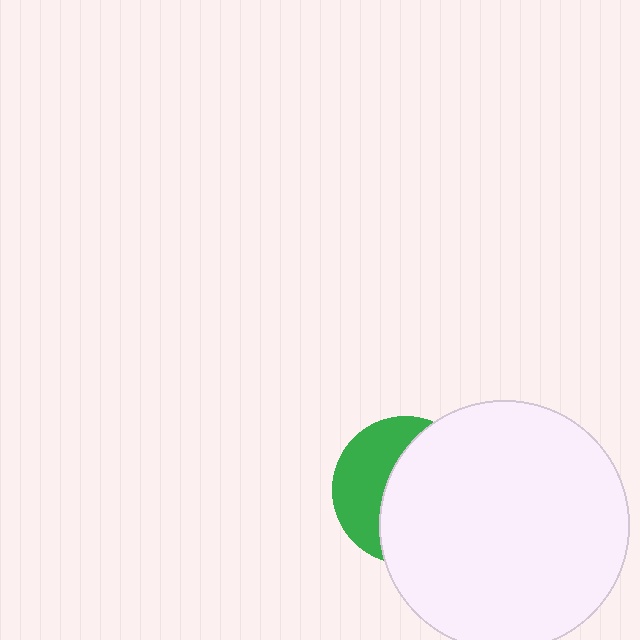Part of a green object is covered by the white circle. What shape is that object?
It is a circle.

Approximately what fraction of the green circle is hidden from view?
Roughly 61% of the green circle is hidden behind the white circle.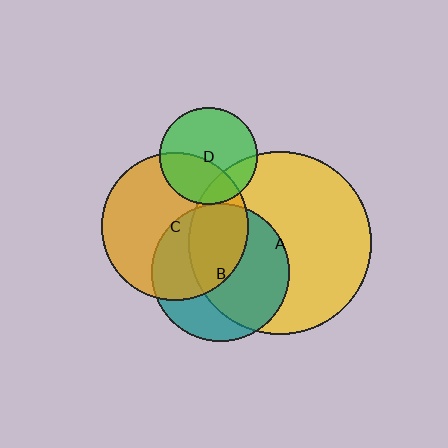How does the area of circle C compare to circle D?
Approximately 2.3 times.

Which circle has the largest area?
Circle A (yellow).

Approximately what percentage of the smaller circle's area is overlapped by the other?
Approximately 5%.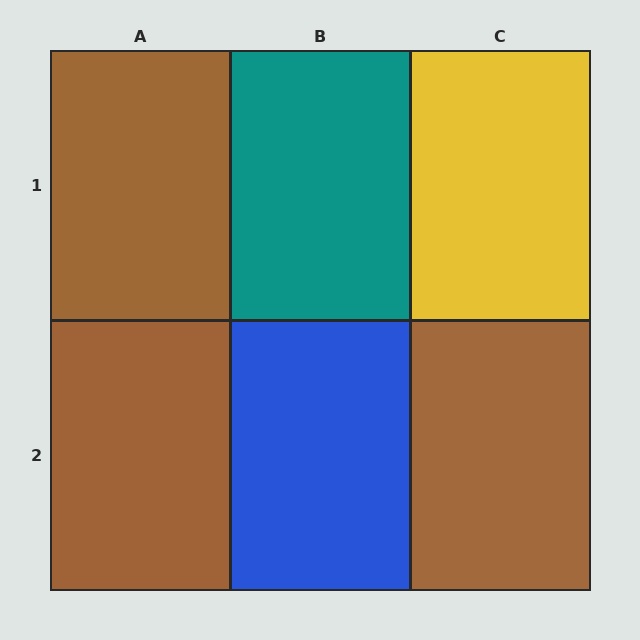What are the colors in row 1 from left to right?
Brown, teal, yellow.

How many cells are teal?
1 cell is teal.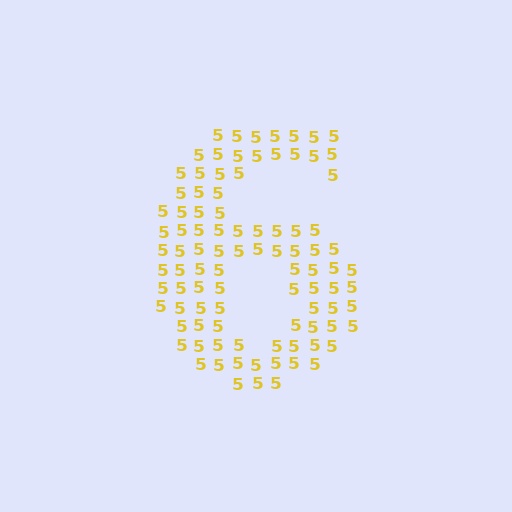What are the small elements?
The small elements are digit 5's.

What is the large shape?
The large shape is the digit 6.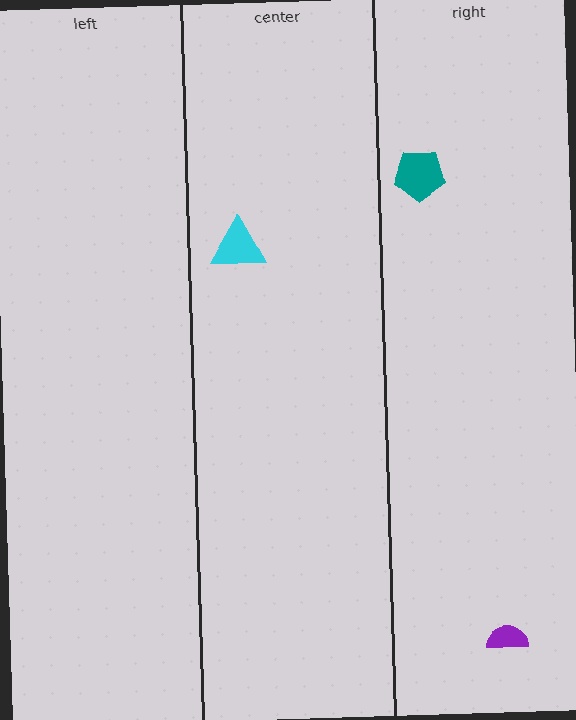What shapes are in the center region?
The cyan triangle.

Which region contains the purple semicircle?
The right region.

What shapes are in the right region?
The purple semicircle, the teal pentagon.